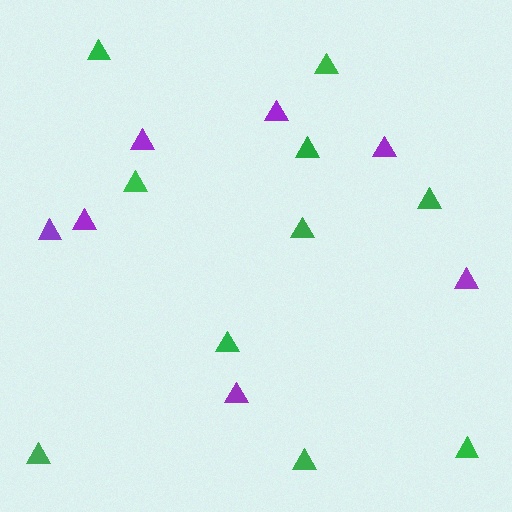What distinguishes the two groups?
There are 2 groups: one group of purple triangles (7) and one group of green triangles (10).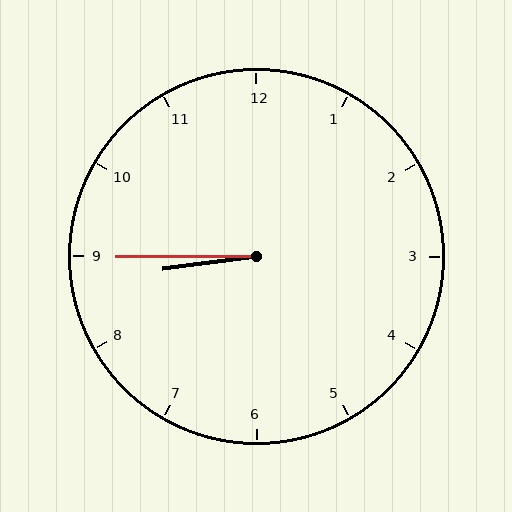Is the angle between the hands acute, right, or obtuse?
It is acute.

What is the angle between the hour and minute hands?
Approximately 8 degrees.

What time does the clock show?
8:45.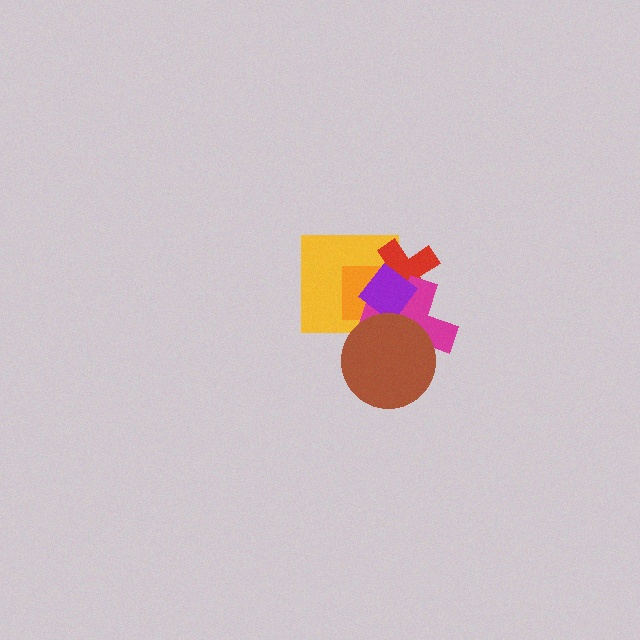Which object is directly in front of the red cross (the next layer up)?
The magenta cross is directly in front of the red cross.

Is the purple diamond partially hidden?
Yes, it is partially covered by another shape.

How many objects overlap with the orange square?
4 objects overlap with the orange square.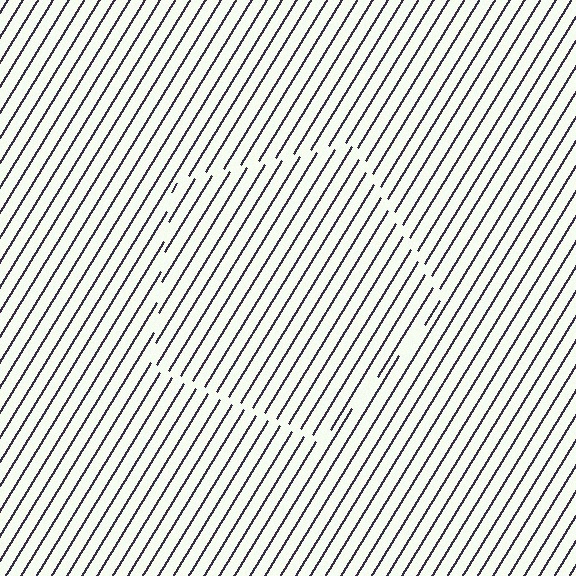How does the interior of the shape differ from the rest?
The interior of the shape contains the same grating, shifted by half a period — the contour is defined by the phase discontinuity where line-ends from the inner and outer gratings abut.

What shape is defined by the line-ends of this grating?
An illusory pentagon. The interior of the shape contains the same grating, shifted by half a period — the contour is defined by the phase discontinuity where line-ends from the inner and outer gratings abut.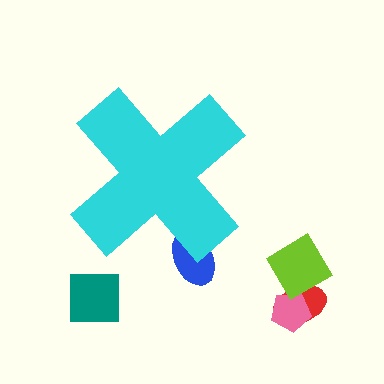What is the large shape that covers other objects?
A cyan cross.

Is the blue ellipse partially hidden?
Yes, the blue ellipse is partially hidden behind the cyan cross.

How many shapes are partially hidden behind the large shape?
1 shape is partially hidden.